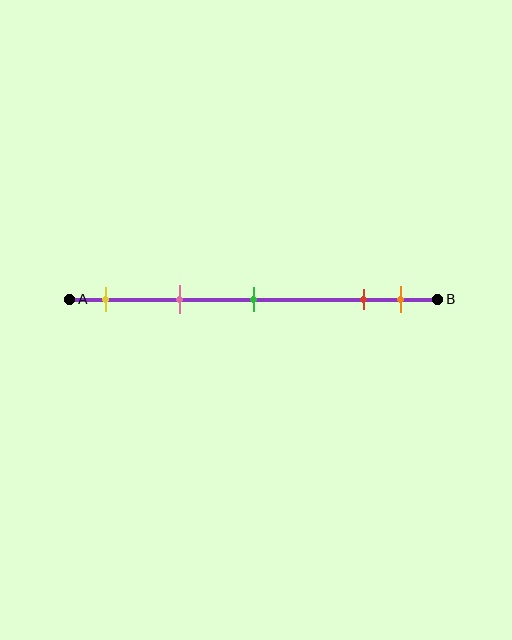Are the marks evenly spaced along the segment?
No, the marks are not evenly spaced.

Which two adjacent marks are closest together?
The red and orange marks are the closest adjacent pair.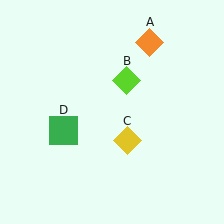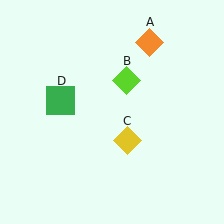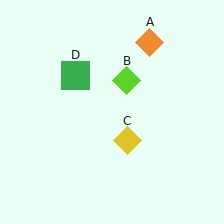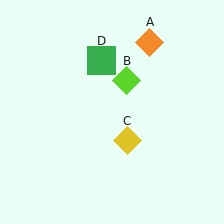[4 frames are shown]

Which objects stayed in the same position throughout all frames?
Orange diamond (object A) and lime diamond (object B) and yellow diamond (object C) remained stationary.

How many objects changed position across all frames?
1 object changed position: green square (object D).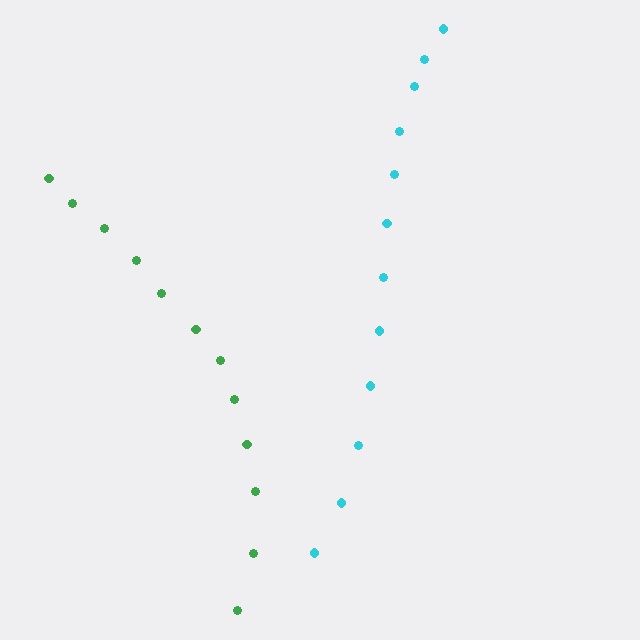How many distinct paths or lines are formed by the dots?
There are 2 distinct paths.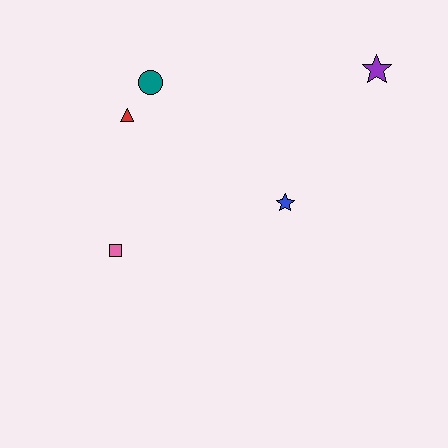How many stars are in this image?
There are 2 stars.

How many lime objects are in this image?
There are no lime objects.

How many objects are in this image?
There are 5 objects.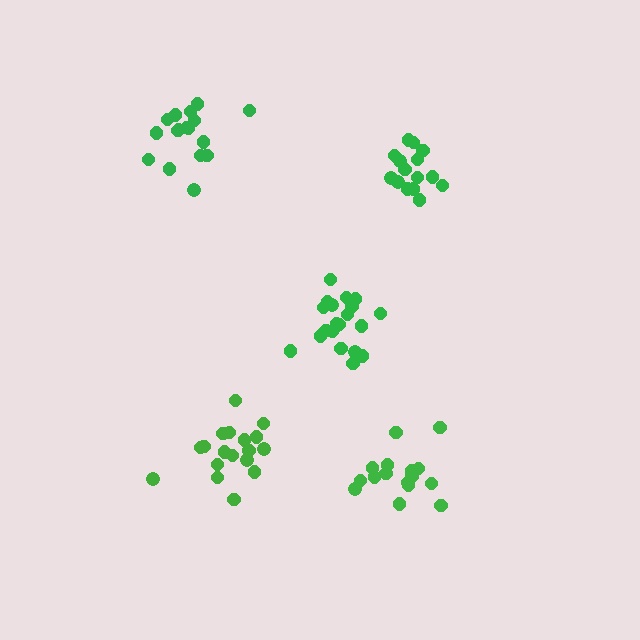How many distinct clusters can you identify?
There are 5 distinct clusters.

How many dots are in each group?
Group 1: 21 dots, Group 2: 16 dots, Group 3: 17 dots, Group 4: 18 dots, Group 5: 17 dots (89 total).